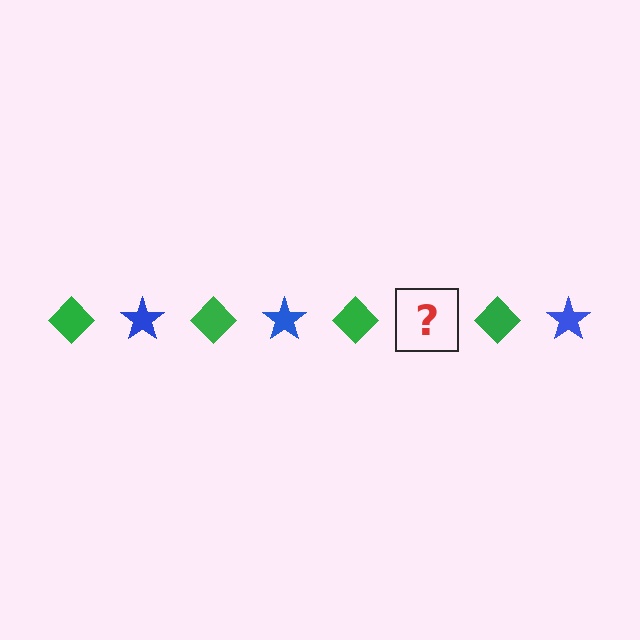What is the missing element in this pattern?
The missing element is a blue star.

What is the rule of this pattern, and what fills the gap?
The rule is that the pattern alternates between green diamond and blue star. The gap should be filled with a blue star.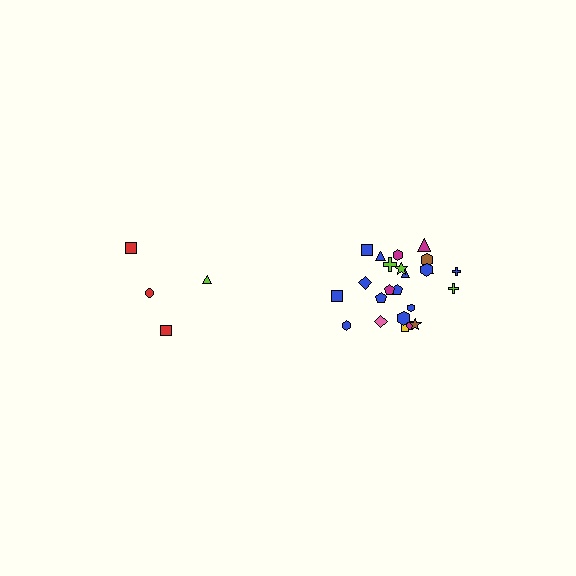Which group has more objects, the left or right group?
The right group.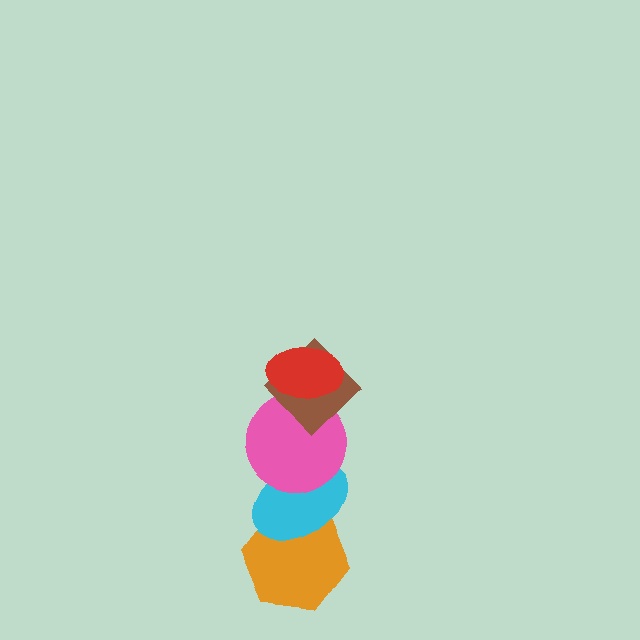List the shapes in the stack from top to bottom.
From top to bottom: the red ellipse, the brown diamond, the pink circle, the cyan ellipse, the orange hexagon.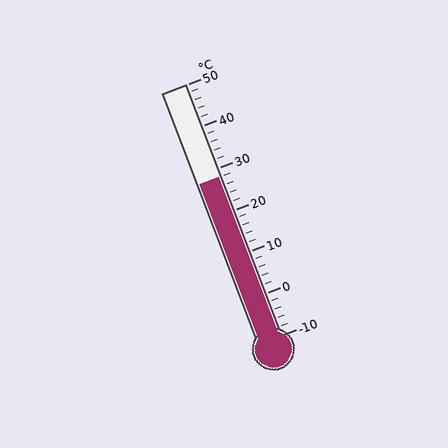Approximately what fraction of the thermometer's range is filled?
The thermometer is filled to approximately 65% of its range.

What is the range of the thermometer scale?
The thermometer scale ranges from -10°C to 50°C.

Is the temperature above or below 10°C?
The temperature is above 10°C.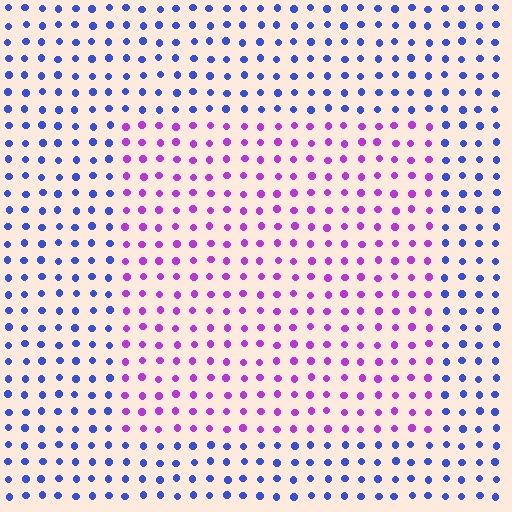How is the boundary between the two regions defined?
The boundary is defined purely by a slight shift in hue (about 59 degrees). Spacing, size, and orientation are identical on both sides.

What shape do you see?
I see a rectangle.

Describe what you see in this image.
The image is filled with small blue elements in a uniform arrangement. A rectangle-shaped region is visible where the elements are tinted to a slightly different hue, forming a subtle color boundary.